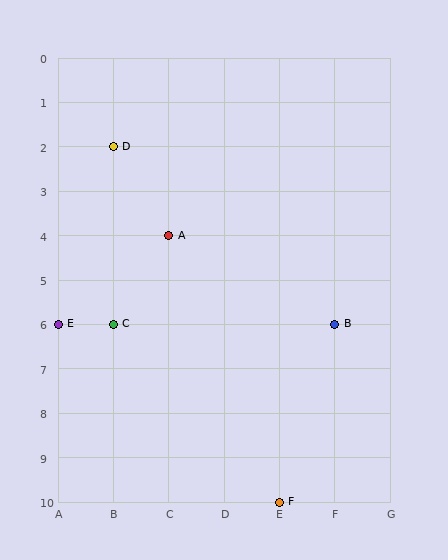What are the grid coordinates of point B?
Point B is at grid coordinates (F, 6).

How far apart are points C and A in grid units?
Points C and A are 1 column and 2 rows apart (about 2.2 grid units diagonally).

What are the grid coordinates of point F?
Point F is at grid coordinates (E, 10).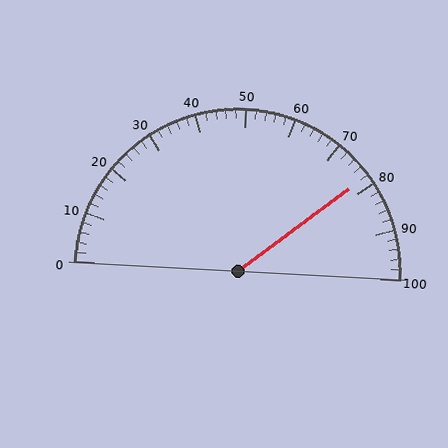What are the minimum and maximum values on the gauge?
The gauge ranges from 0 to 100.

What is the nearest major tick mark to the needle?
The nearest major tick mark is 80.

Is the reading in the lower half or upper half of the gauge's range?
The reading is in the upper half of the range (0 to 100).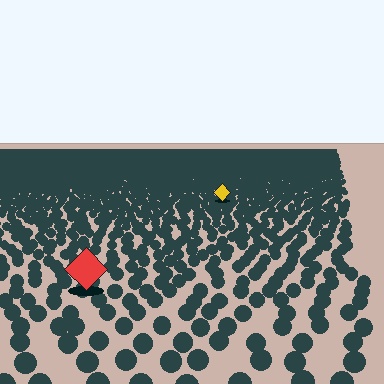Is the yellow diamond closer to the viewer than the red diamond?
No. The red diamond is closer — you can tell from the texture gradient: the ground texture is coarser near it.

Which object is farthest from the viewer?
The yellow diamond is farthest from the viewer. It appears smaller and the ground texture around it is denser.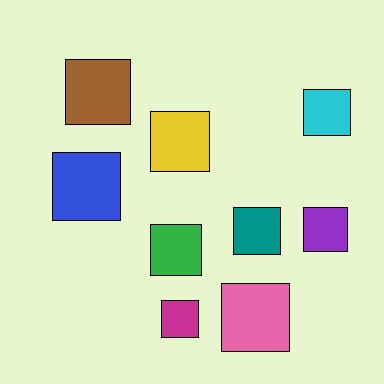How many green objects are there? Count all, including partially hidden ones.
There is 1 green object.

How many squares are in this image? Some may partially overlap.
There are 9 squares.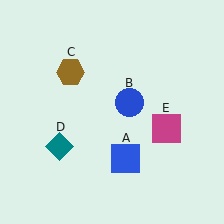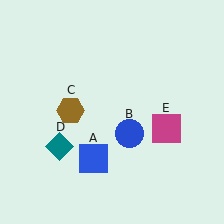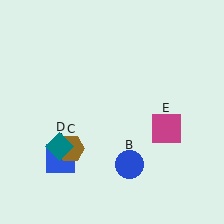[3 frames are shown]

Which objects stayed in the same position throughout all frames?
Teal diamond (object D) and magenta square (object E) remained stationary.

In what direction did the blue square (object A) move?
The blue square (object A) moved left.